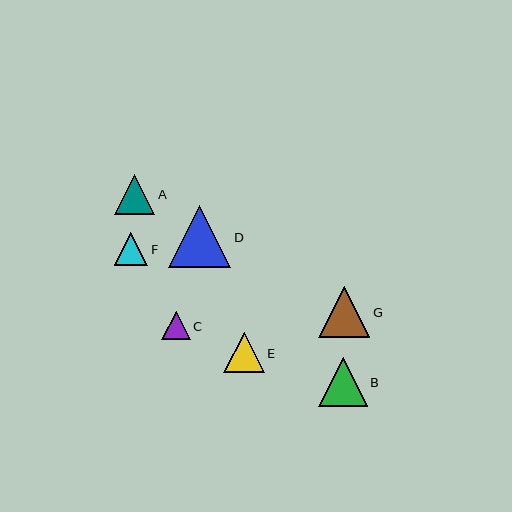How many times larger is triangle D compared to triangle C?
Triangle D is approximately 2.2 times the size of triangle C.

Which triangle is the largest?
Triangle D is the largest with a size of approximately 62 pixels.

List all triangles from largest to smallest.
From largest to smallest: D, G, B, E, A, F, C.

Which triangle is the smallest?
Triangle C is the smallest with a size of approximately 28 pixels.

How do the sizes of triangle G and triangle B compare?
Triangle G and triangle B are approximately the same size.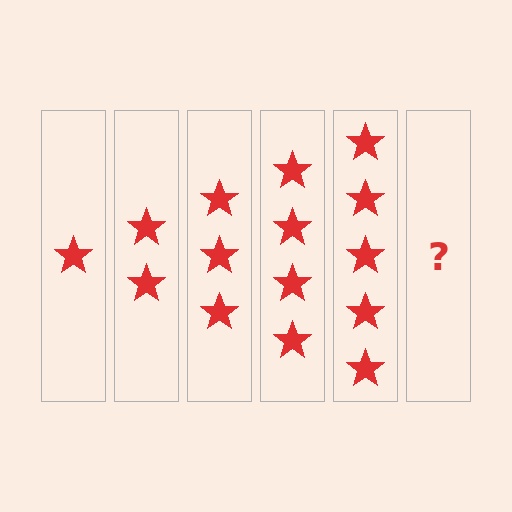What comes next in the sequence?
The next element should be 6 stars.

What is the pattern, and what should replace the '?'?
The pattern is that each step adds one more star. The '?' should be 6 stars.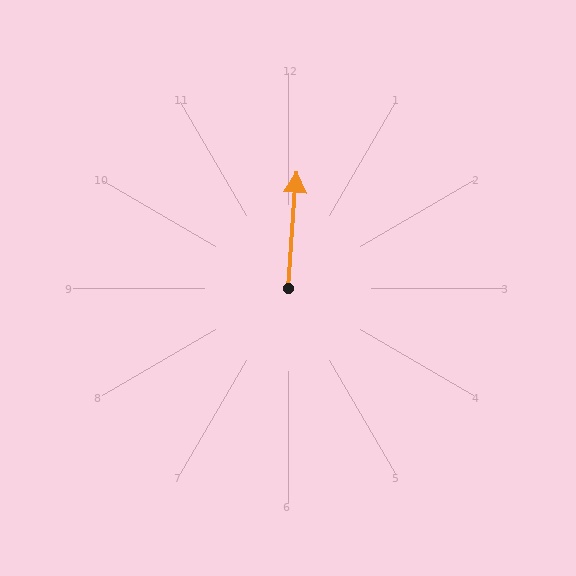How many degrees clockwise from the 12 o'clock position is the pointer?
Approximately 4 degrees.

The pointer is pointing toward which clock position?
Roughly 12 o'clock.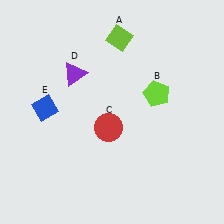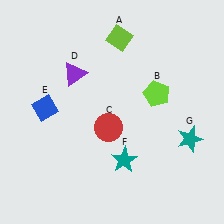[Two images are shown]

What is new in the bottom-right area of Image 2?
A teal star (F) was added in the bottom-right area of Image 2.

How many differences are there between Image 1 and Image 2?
There are 2 differences between the two images.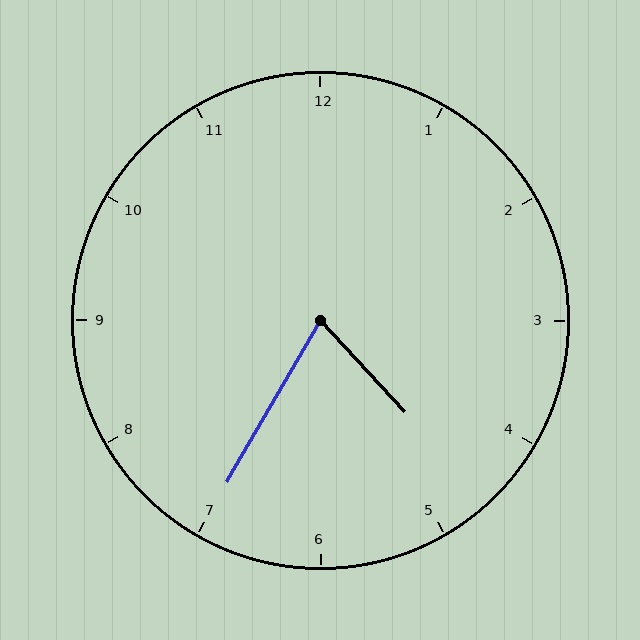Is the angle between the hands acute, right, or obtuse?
It is acute.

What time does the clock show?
4:35.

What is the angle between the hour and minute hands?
Approximately 72 degrees.